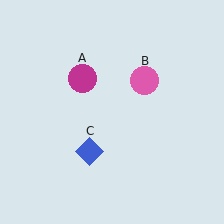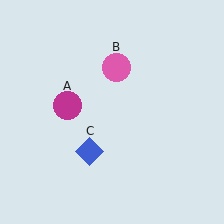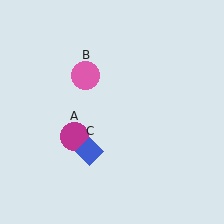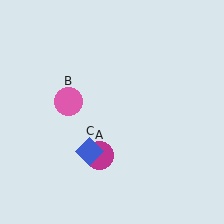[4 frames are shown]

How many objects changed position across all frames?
2 objects changed position: magenta circle (object A), pink circle (object B).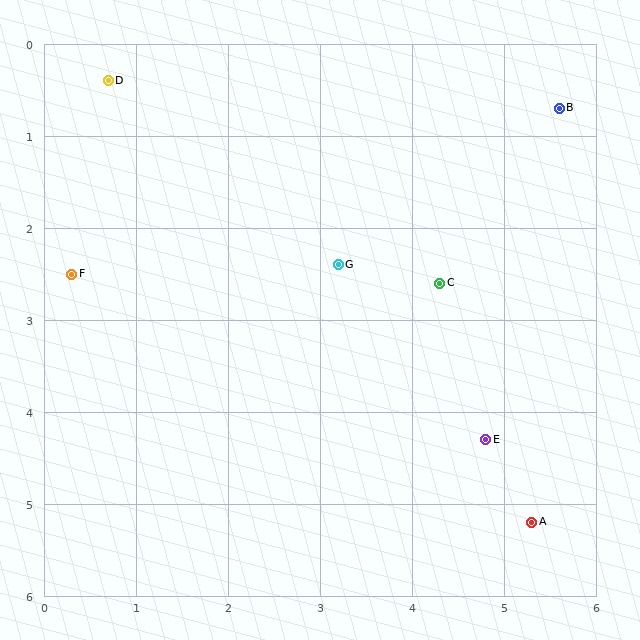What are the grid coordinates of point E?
Point E is at approximately (4.8, 4.3).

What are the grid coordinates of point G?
Point G is at approximately (3.2, 2.4).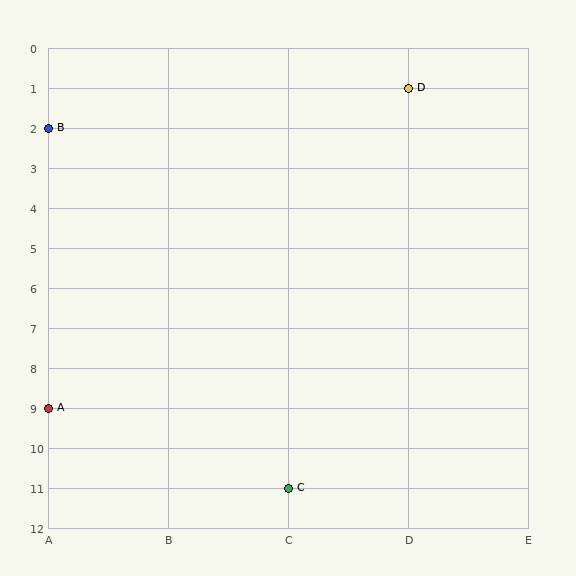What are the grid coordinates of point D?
Point D is at grid coordinates (D, 1).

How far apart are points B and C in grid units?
Points B and C are 2 columns and 9 rows apart (about 9.2 grid units diagonally).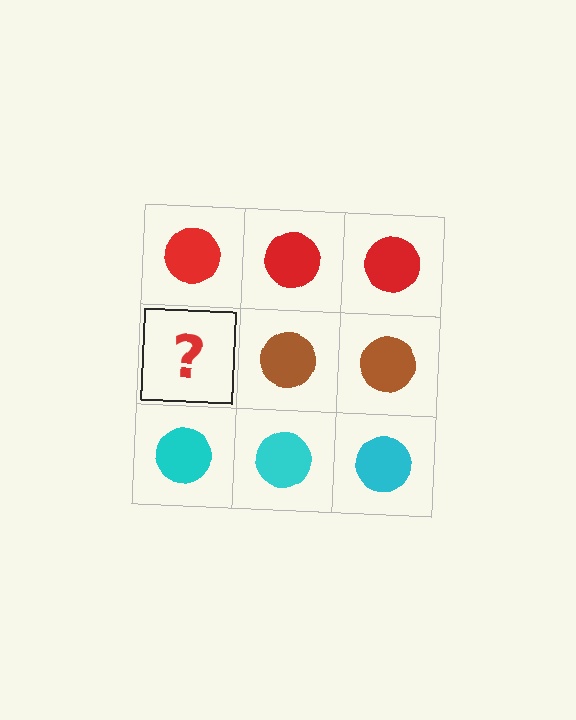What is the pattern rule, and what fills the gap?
The rule is that each row has a consistent color. The gap should be filled with a brown circle.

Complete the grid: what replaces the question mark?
The question mark should be replaced with a brown circle.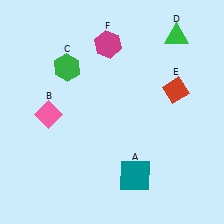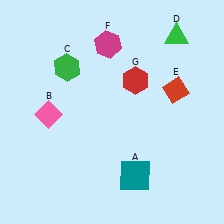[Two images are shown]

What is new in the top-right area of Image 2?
A red hexagon (G) was added in the top-right area of Image 2.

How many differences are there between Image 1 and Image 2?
There is 1 difference between the two images.